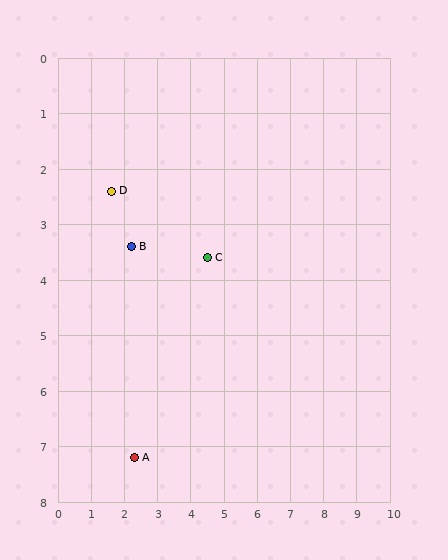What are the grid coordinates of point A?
Point A is at approximately (2.3, 7.2).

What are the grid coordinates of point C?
Point C is at approximately (4.5, 3.6).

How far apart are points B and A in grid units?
Points B and A are about 3.8 grid units apart.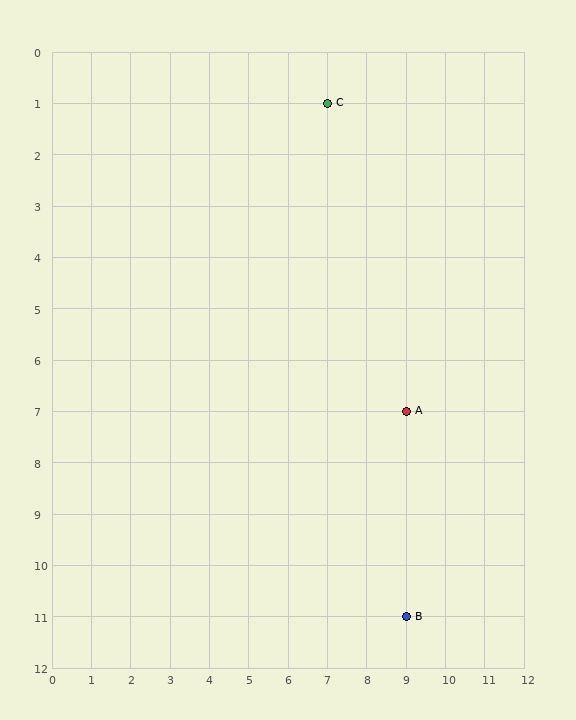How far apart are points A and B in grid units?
Points A and B are 4 rows apart.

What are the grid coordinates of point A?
Point A is at grid coordinates (9, 7).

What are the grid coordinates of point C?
Point C is at grid coordinates (7, 1).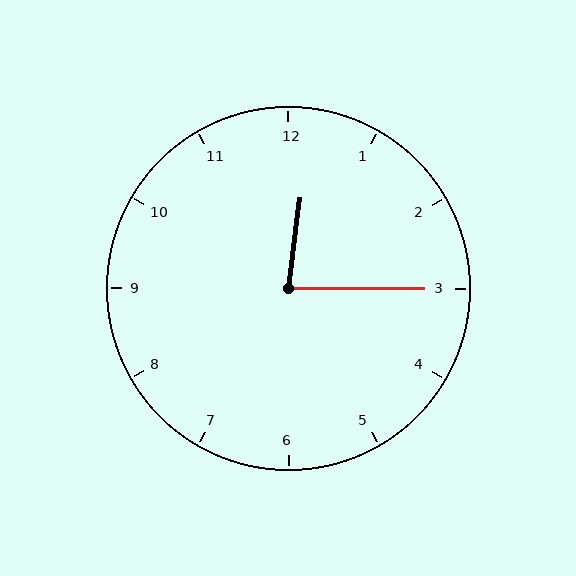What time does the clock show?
12:15.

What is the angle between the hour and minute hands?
Approximately 82 degrees.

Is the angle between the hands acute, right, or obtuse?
It is acute.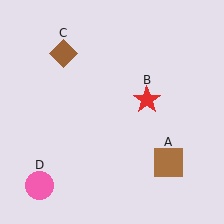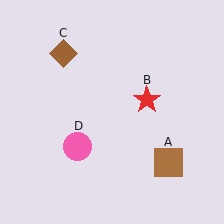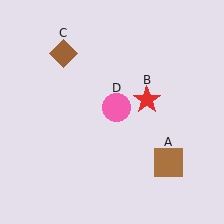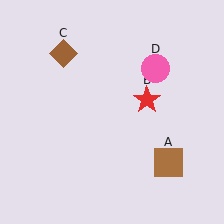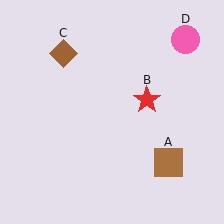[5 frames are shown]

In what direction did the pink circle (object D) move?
The pink circle (object D) moved up and to the right.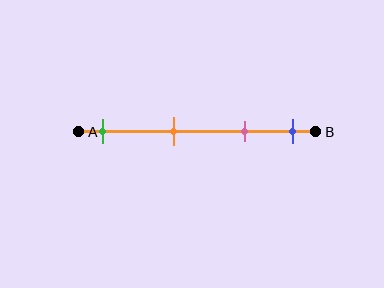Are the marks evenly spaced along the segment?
No, the marks are not evenly spaced.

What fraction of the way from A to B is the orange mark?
The orange mark is approximately 40% (0.4) of the way from A to B.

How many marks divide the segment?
There are 4 marks dividing the segment.